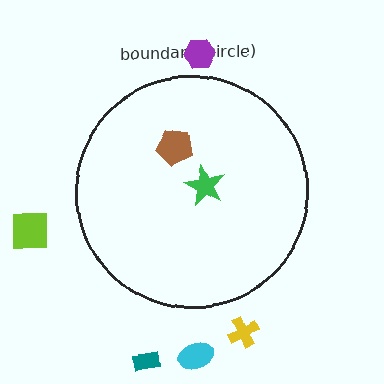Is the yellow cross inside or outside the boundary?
Outside.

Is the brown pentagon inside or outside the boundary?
Inside.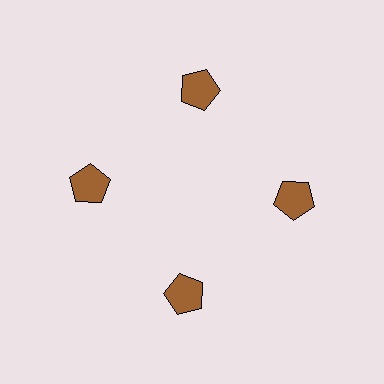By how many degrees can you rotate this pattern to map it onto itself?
The pattern maps onto itself every 90 degrees of rotation.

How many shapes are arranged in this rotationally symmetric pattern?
There are 4 shapes, arranged in 4 groups of 1.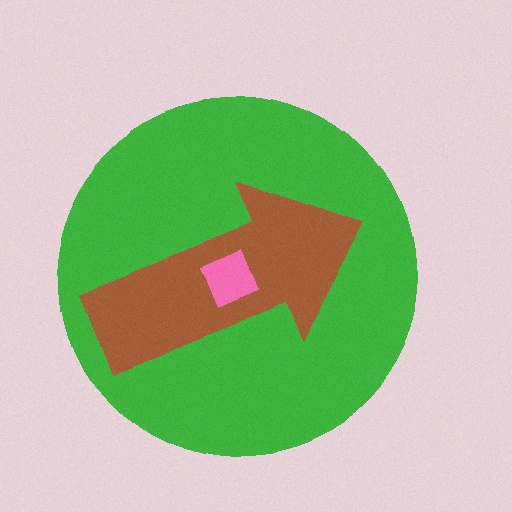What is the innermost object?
The pink diamond.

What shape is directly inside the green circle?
The brown arrow.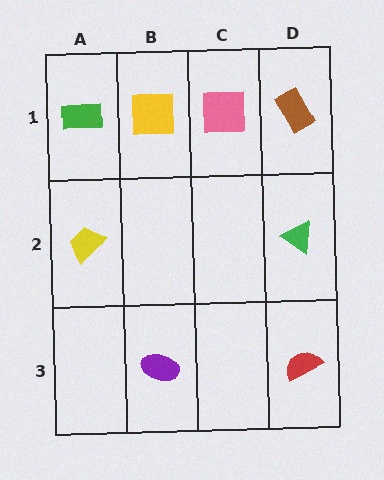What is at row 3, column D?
A red semicircle.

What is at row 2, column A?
A yellow trapezoid.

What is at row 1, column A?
A green rectangle.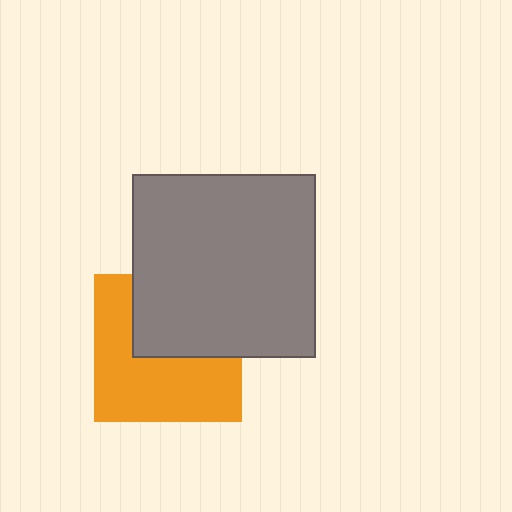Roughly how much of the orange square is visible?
About half of it is visible (roughly 58%).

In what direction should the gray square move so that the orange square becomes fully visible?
The gray square should move up. That is the shortest direction to clear the overlap and leave the orange square fully visible.